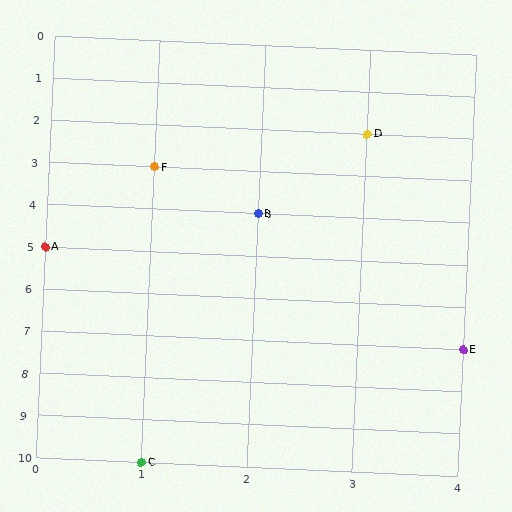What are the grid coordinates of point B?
Point B is at grid coordinates (2, 4).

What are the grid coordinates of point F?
Point F is at grid coordinates (1, 3).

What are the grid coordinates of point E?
Point E is at grid coordinates (4, 7).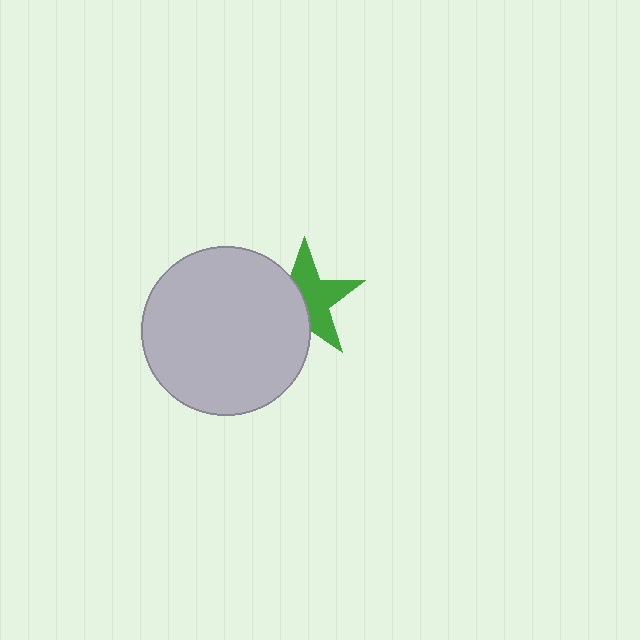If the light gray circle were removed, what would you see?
You would see the complete green star.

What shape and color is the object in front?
The object in front is a light gray circle.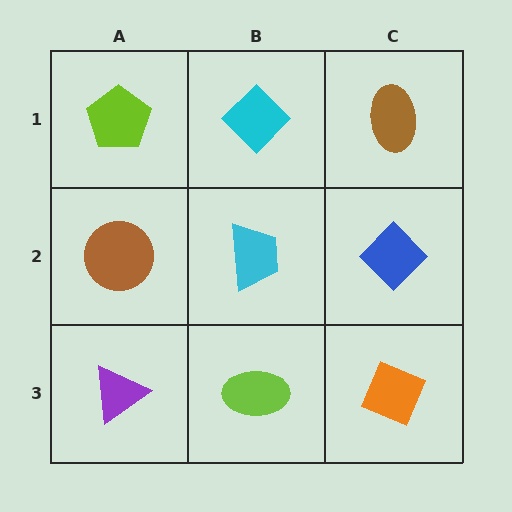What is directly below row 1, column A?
A brown circle.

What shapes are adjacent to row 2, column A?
A lime pentagon (row 1, column A), a purple triangle (row 3, column A), a cyan trapezoid (row 2, column B).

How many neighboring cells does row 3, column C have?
2.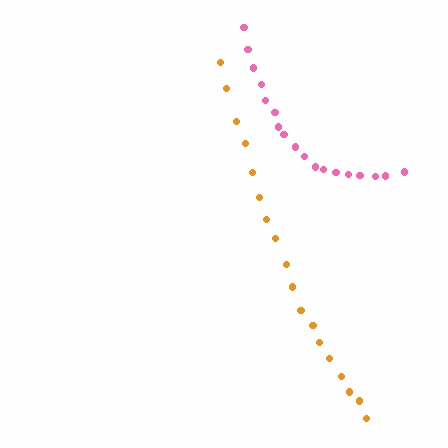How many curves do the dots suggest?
There are 2 distinct paths.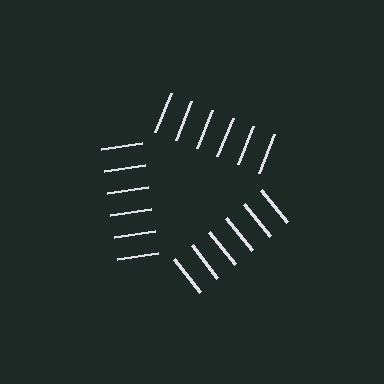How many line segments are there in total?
18 — 6 along each of the 3 edges.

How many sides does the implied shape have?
3 sides — the line-ends trace a triangle.